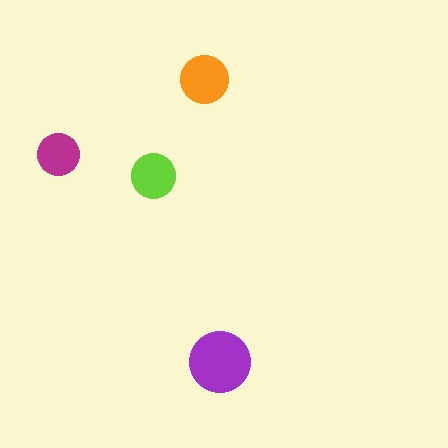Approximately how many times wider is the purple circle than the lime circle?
About 1.5 times wider.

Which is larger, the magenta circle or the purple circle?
The purple one.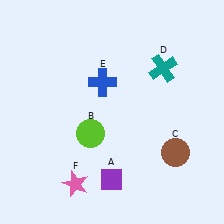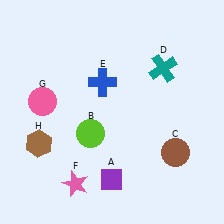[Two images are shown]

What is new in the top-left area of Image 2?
A pink circle (G) was added in the top-left area of Image 2.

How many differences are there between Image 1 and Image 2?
There are 2 differences between the two images.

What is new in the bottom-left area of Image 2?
A brown hexagon (H) was added in the bottom-left area of Image 2.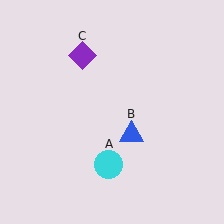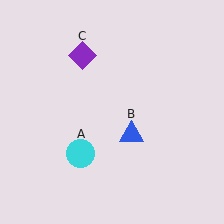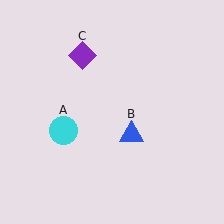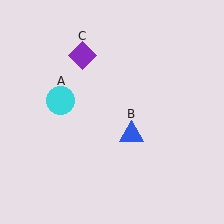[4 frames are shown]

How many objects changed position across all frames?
1 object changed position: cyan circle (object A).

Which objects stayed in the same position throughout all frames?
Blue triangle (object B) and purple diamond (object C) remained stationary.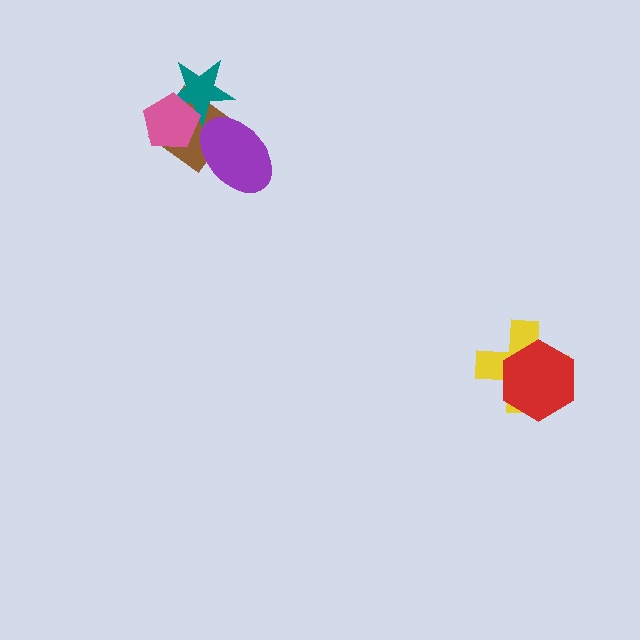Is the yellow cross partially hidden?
Yes, it is partially covered by another shape.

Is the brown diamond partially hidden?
Yes, it is partially covered by another shape.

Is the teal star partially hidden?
Yes, it is partially covered by another shape.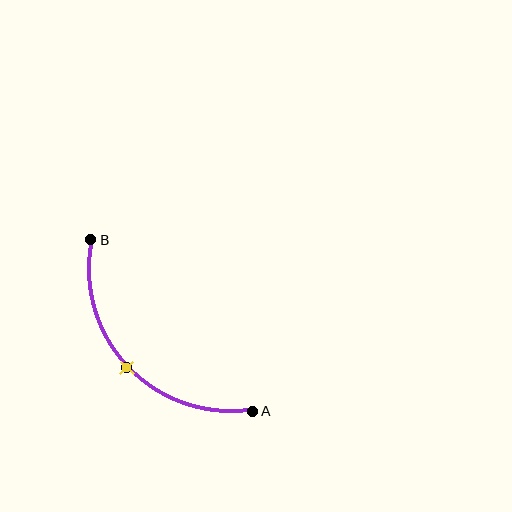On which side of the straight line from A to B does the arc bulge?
The arc bulges below and to the left of the straight line connecting A and B.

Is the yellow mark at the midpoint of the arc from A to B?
Yes. The yellow mark lies on the arc at equal arc-length from both A and B — it is the arc midpoint.